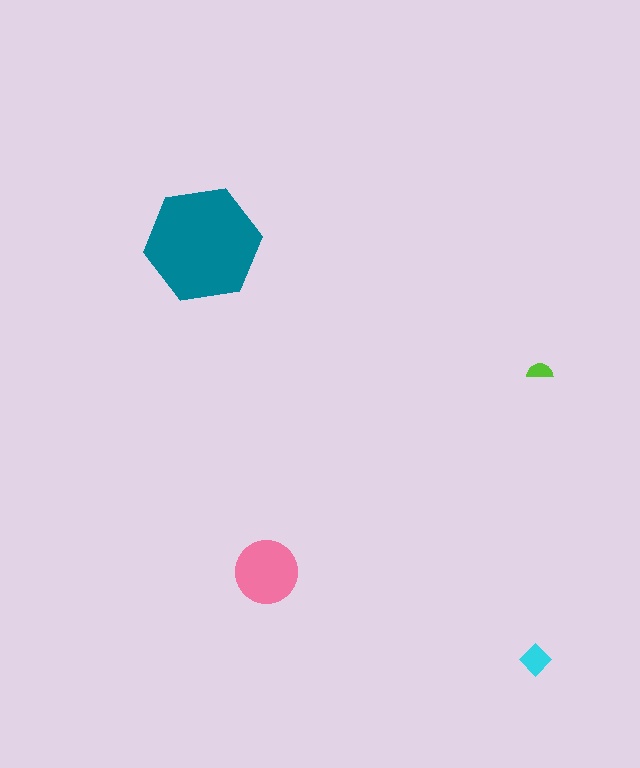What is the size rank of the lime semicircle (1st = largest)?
4th.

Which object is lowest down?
The cyan diamond is bottommost.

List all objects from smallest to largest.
The lime semicircle, the cyan diamond, the pink circle, the teal hexagon.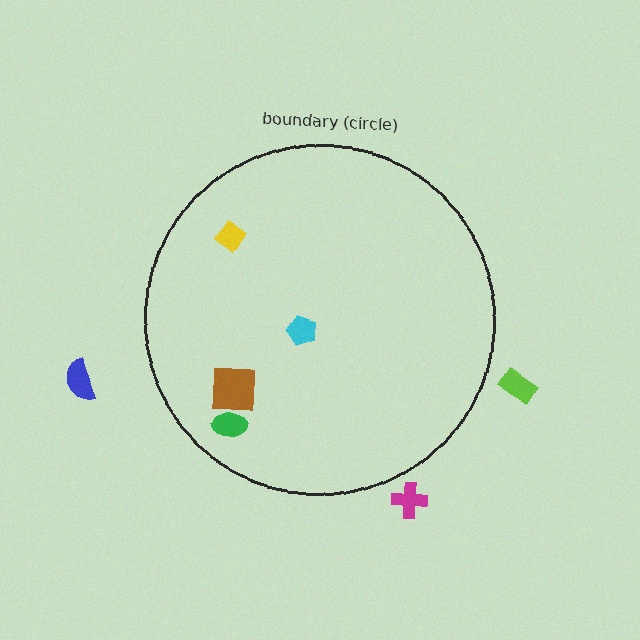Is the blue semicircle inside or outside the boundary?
Outside.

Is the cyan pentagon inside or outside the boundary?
Inside.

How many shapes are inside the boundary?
4 inside, 3 outside.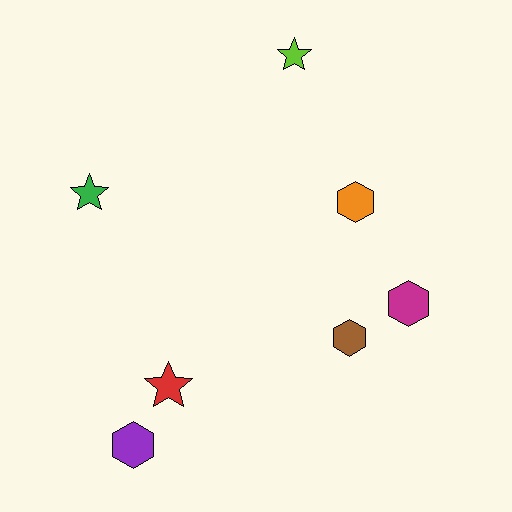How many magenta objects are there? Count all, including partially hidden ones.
There is 1 magenta object.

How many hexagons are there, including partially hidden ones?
There are 4 hexagons.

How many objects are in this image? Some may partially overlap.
There are 7 objects.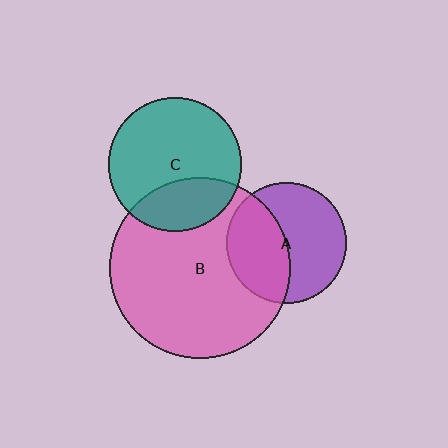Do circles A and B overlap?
Yes.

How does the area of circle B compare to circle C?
Approximately 1.8 times.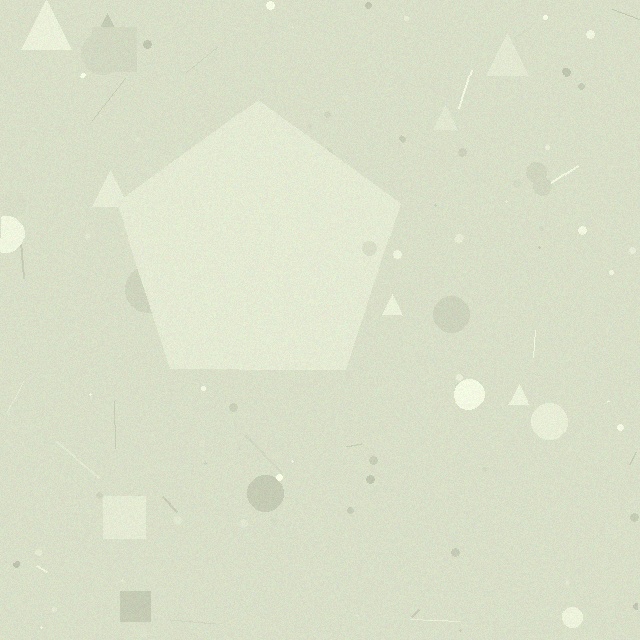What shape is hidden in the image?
A pentagon is hidden in the image.